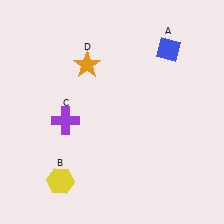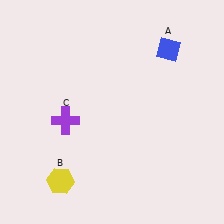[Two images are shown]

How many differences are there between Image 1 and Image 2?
There is 1 difference between the two images.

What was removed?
The orange star (D) was removed in Image 2.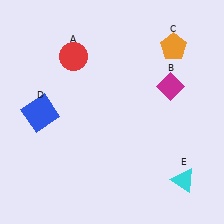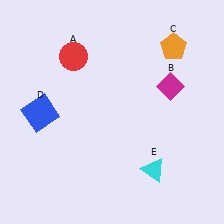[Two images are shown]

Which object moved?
The cyan triangle (E) moved left.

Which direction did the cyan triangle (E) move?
The cyan triangle (E) moved left.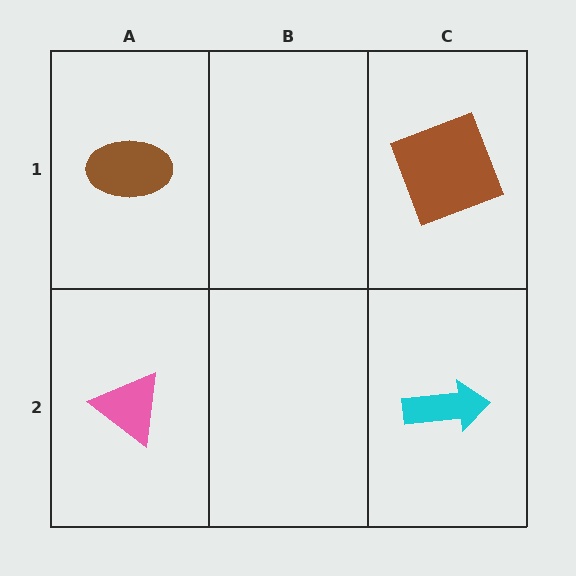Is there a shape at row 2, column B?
No, that cell is empty.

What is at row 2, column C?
A cyan arrow.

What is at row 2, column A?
A pink triangle.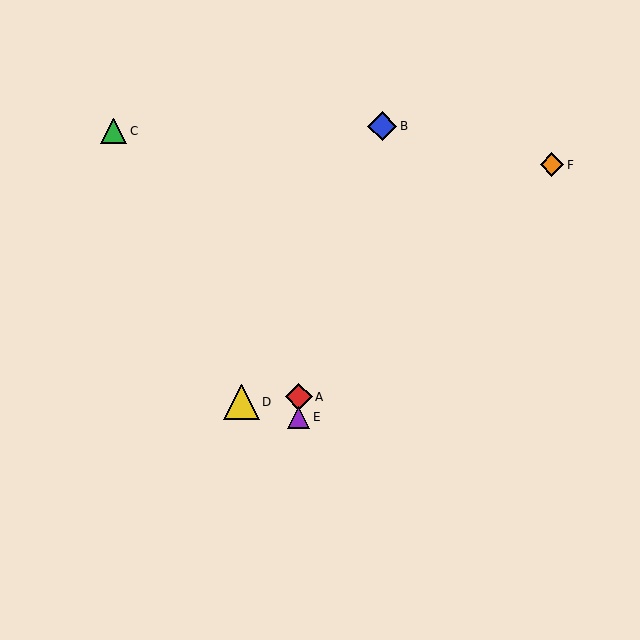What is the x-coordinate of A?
Object A is at x≈299.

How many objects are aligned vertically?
2 objects (A, E) are aligned vertically.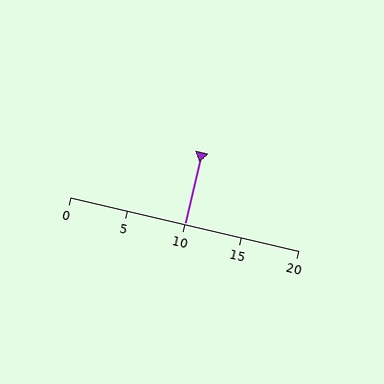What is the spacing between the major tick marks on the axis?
The major ticks are spaced 5 apart.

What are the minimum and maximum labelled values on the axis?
The axis runs from 0 to 20.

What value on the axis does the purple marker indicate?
The marker indicates approximately 10.